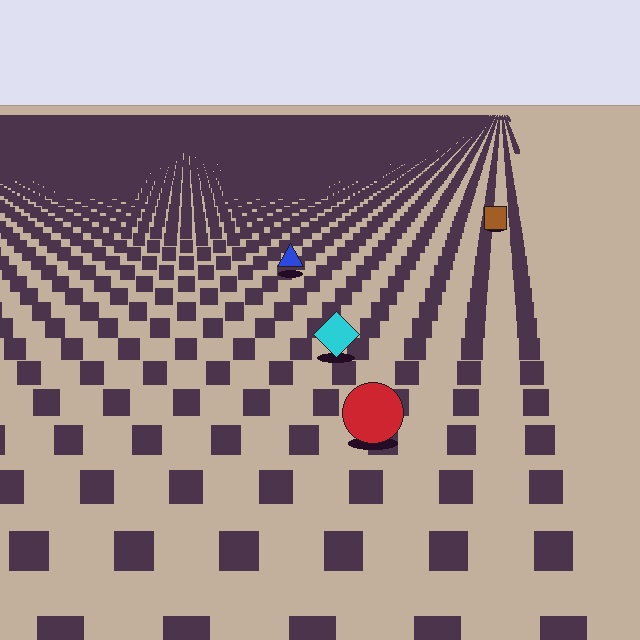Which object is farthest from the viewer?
The brown square is farthest from the viewer. It appears smaller and the ground texture around it is denser.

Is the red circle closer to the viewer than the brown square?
Yes. The red circle is closer — you can tell from the texture gradient: the ground texture is coarser near it.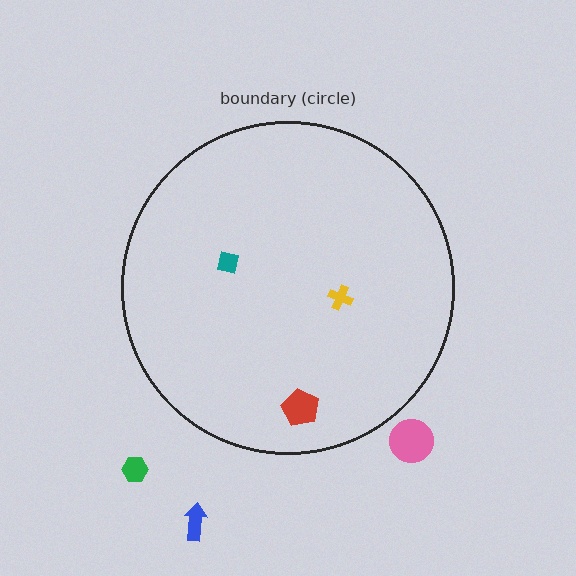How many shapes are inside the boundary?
3 inside, 3 outside.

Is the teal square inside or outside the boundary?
Inside.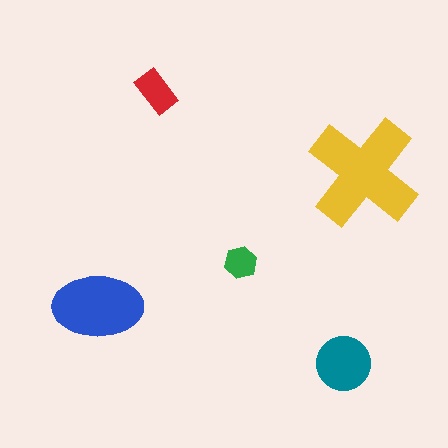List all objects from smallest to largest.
The green hexagon, the red rectangle, the teal circle, the blue ellipse, the yellow cross.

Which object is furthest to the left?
The blue ellipse is leftmost.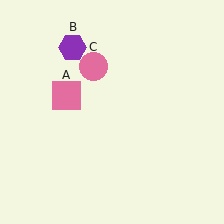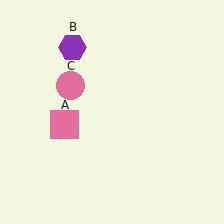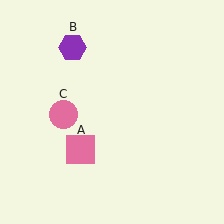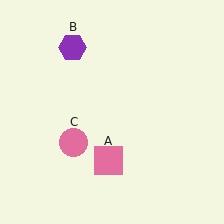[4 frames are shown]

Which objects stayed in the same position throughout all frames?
Purple hexagon (object B) remained stationary.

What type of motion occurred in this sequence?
The pink square (object A), pink circle (object C) rotated counterclockwise around the center of the scene.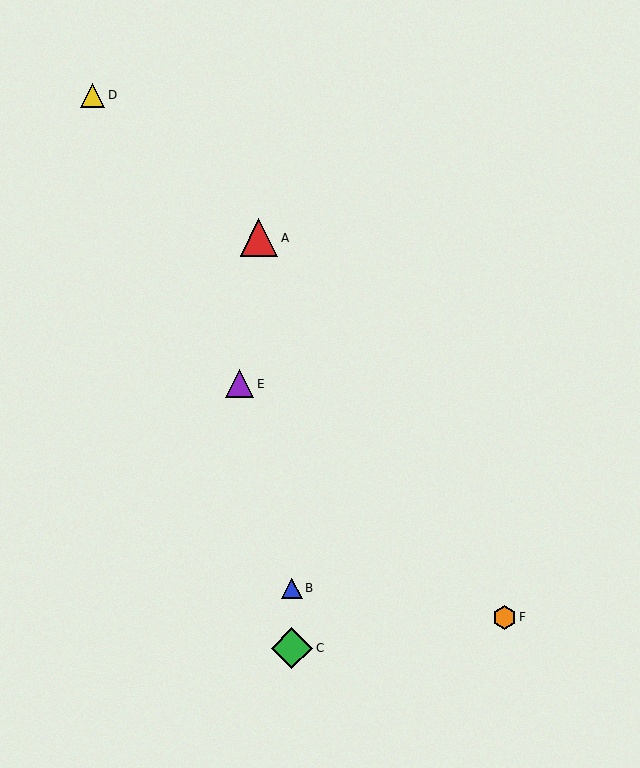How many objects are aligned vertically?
2 objects (B, C) are aligned vertically.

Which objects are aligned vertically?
Objects B, C are aligned vertically.